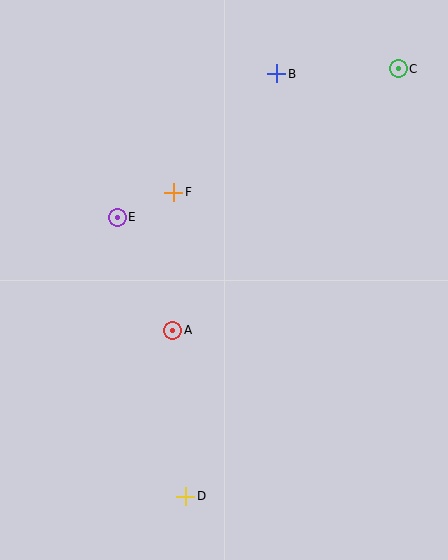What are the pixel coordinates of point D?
Point D is at (186, 496).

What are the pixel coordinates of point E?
Point E is at (117, 217).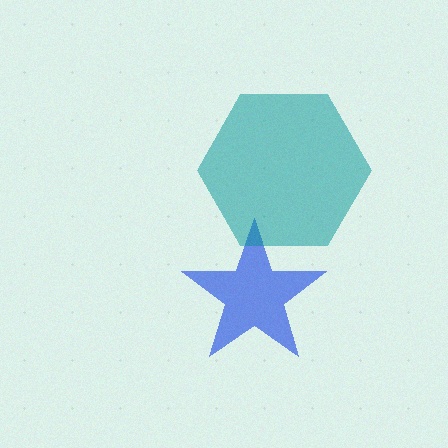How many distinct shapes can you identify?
There are 2 distinct shapes: a blue star, a teal hexagon.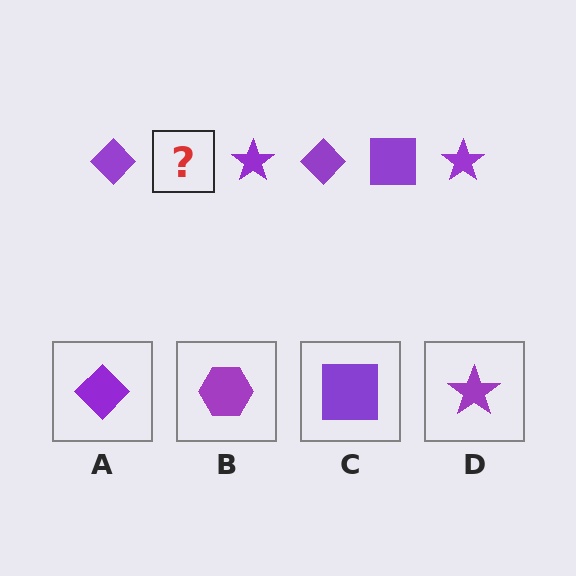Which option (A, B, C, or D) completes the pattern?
C.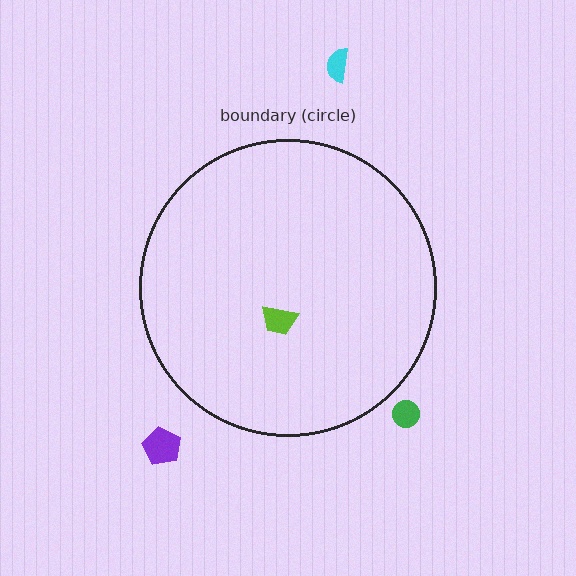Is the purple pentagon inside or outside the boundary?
Outside.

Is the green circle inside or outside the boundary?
Outside.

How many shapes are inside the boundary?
1 inside, 3 outside.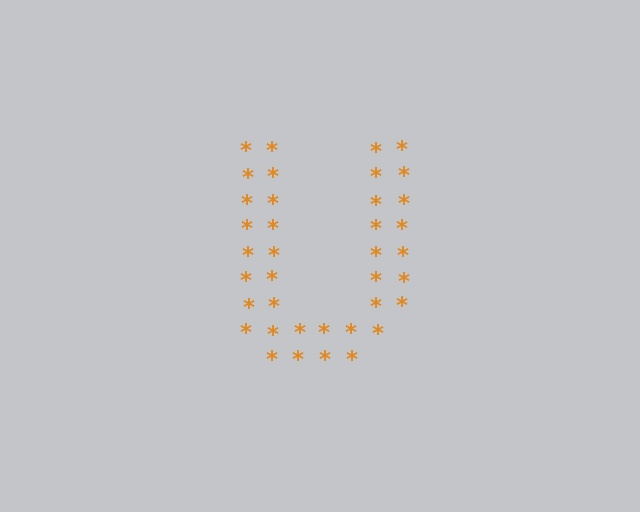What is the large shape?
The large shape is the letter U.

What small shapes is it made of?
It is made of small asterisks.